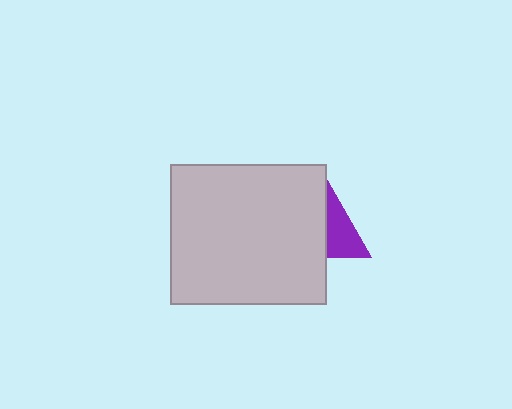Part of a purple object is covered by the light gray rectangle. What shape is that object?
It is a triangle.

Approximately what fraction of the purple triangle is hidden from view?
Roughly 58% of the purple triangle is hidden behind the light gray rectangle.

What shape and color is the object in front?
The object in front is a light gray rectangle.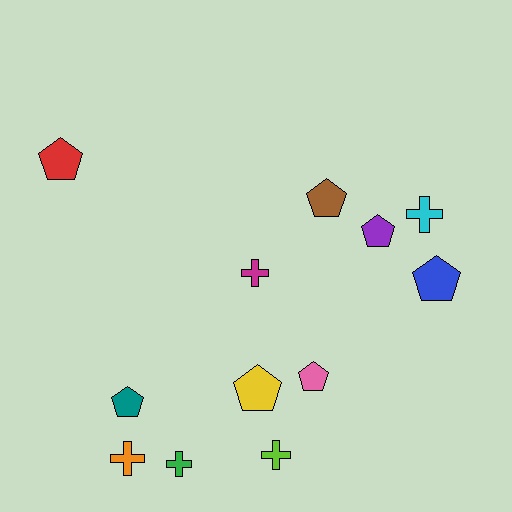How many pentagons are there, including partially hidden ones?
There are 7 pentagons.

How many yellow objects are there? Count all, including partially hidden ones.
There is 1 yellow object.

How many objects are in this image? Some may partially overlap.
There are 12 objects.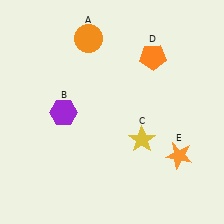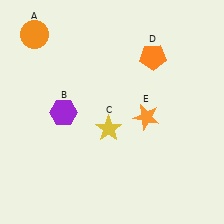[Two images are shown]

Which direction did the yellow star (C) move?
The yellow star (C) moved left.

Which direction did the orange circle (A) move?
The orange circle (A) moved left.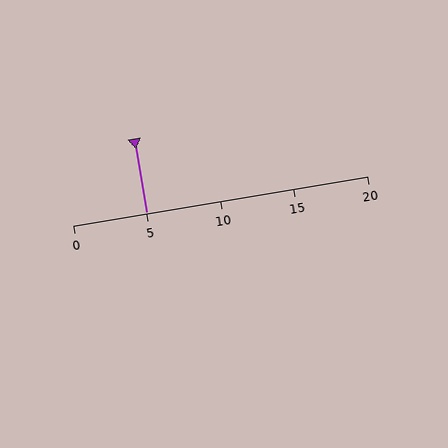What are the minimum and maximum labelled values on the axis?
The axis runs from 0 to 20.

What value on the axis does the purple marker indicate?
The marker indicates approximately 5.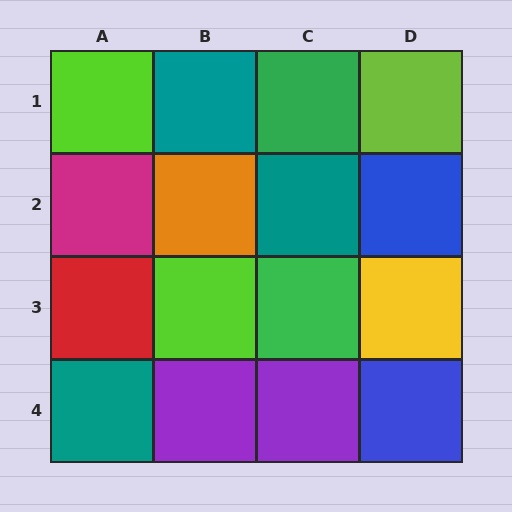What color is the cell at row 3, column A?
Red.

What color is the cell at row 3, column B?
Lime.